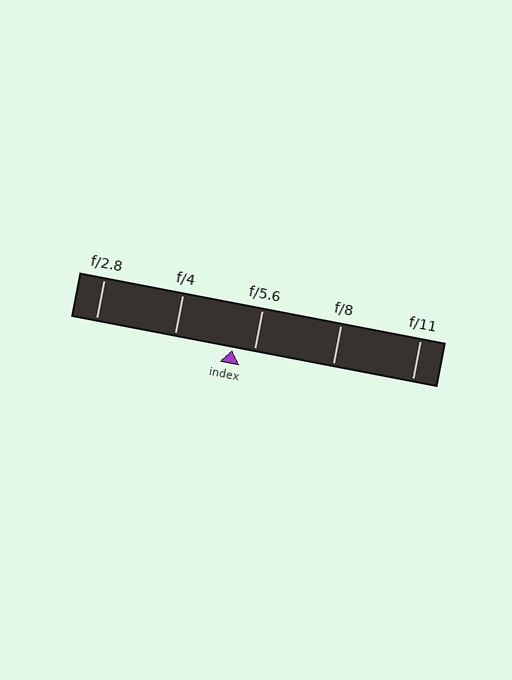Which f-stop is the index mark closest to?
The index mark is closest to f/5.6.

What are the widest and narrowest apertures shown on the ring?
The widest aperture shown is f/2.8 and the narrowest is f/11.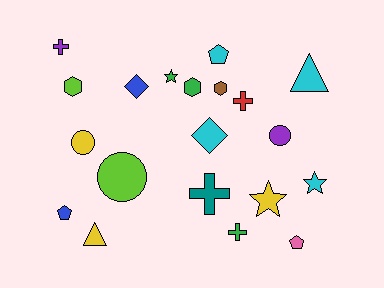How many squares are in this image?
There are no squares.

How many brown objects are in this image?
There is 1 brown object.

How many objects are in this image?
There are 20 objects.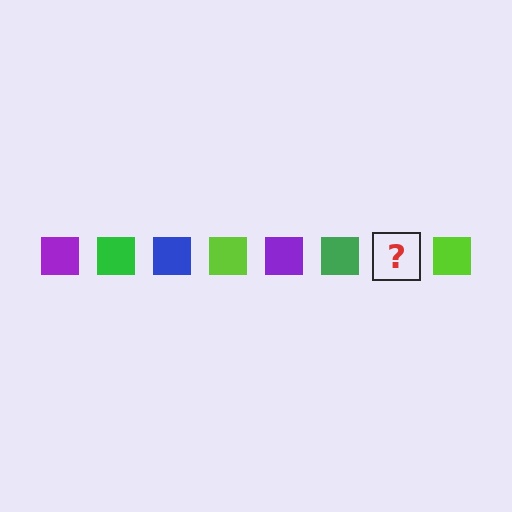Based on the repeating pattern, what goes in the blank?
The blank should be a blue square.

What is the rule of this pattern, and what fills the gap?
The rule is that the pattern cycles through purple, green, blue, lime squares. The gap should be filled with a blue square.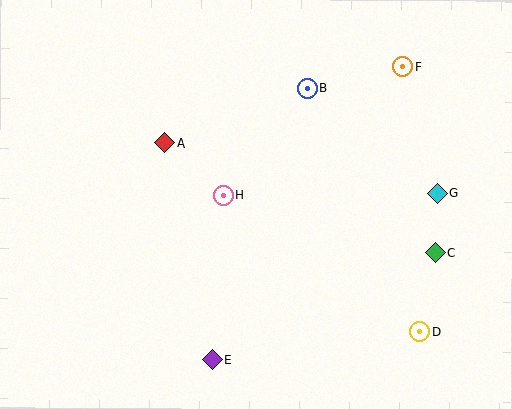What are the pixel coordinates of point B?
Point B is at (307, 89).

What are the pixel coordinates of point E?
Point E is at (212, 360).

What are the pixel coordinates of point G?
Point G is at (437, 194).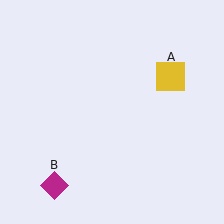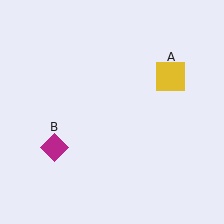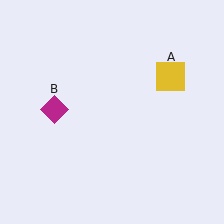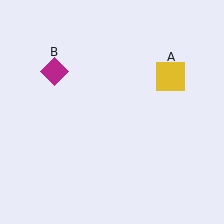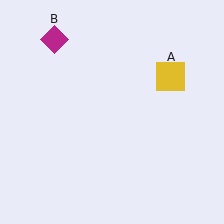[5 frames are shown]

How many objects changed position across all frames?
1 object changed position: magenta diamond (object B).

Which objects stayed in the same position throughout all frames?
Yellow square (object A) remained stationary.